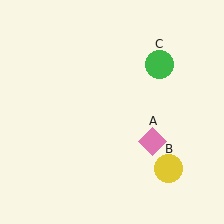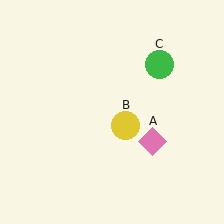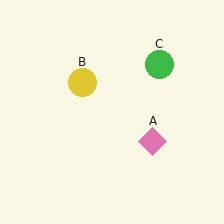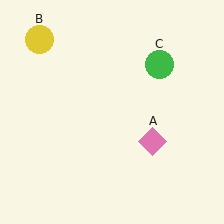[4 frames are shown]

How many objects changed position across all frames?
1 object changed position: yellow circle (object B).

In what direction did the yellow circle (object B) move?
The yellow circle (object B) moved up and to the left.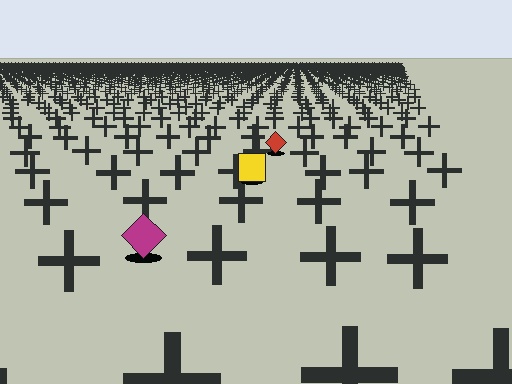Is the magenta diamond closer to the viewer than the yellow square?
Yes. The magenta diamond is closer — you can tell from the texture gradient: the ground texture is coarser near it.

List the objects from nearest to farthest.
From nearest to farthest: the magenta diamond, the yellow square, the red diamond.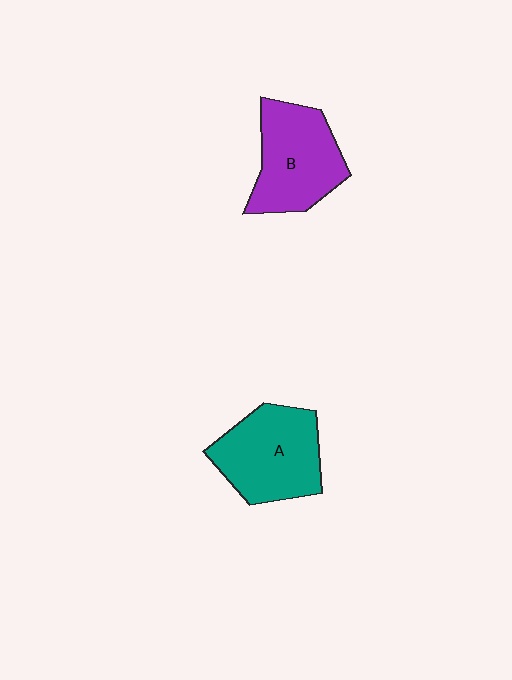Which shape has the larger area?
Shape A (teal).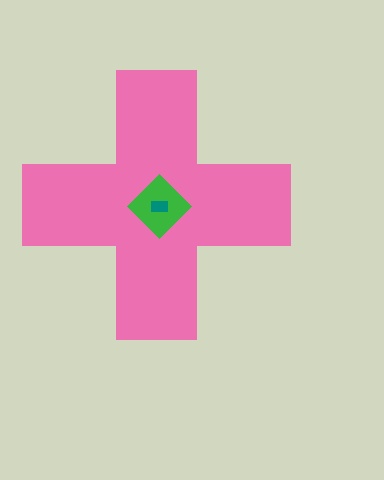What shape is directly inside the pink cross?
The green diamond.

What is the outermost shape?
The pink cross.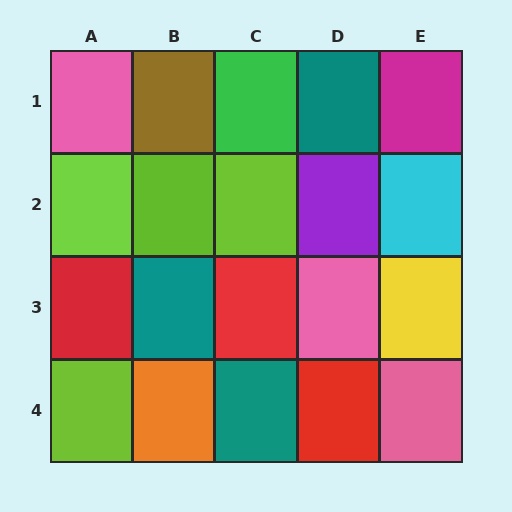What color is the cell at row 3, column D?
Pink.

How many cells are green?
1 cell is green.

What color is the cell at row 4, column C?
Teal.